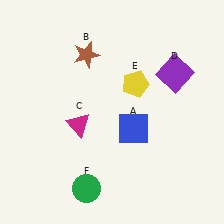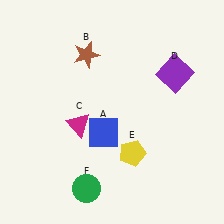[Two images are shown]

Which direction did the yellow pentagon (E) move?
The yellow pentagon (E) moved down.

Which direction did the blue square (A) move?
The blue square (A) moved left.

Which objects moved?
The objects that moved are: the blue square (A), the yellow pentagon (E).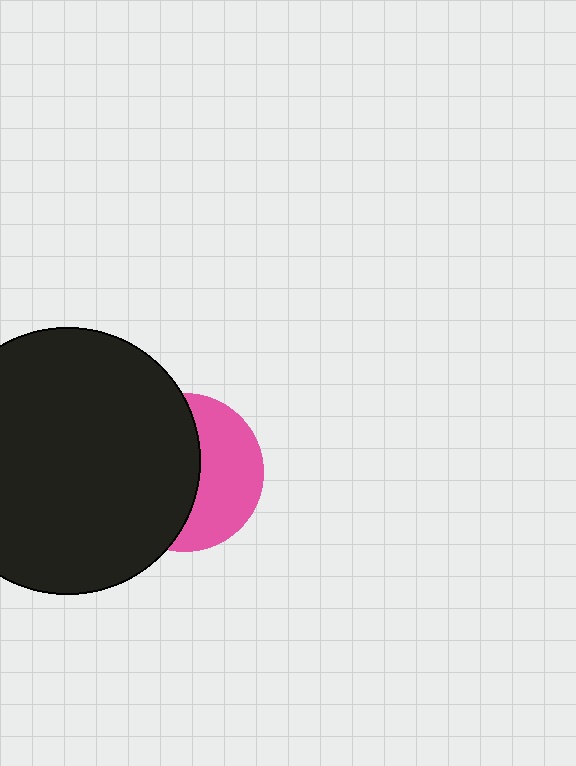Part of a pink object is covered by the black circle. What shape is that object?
It is a circle.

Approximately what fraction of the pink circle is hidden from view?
Roughly 56% of the pink circle is hidden behind the black circle.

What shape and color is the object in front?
The object in front is a black circle.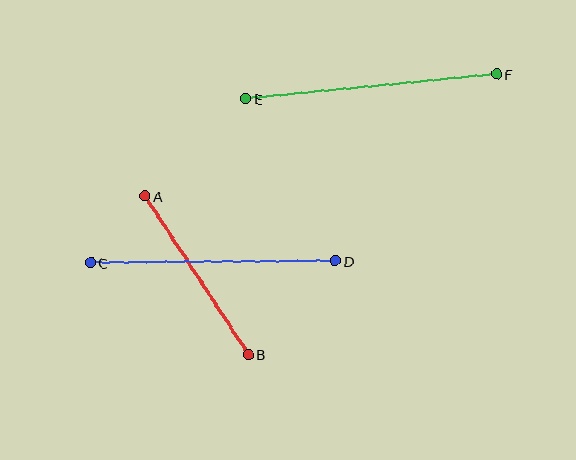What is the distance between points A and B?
The distance is approximately 189 pixels.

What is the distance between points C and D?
The distance is approximately 245 pixels.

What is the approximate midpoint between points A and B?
The midpoint is at approximately (197, 275) pixels.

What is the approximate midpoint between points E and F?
The midpoint is at approximately (371, 86) pixels.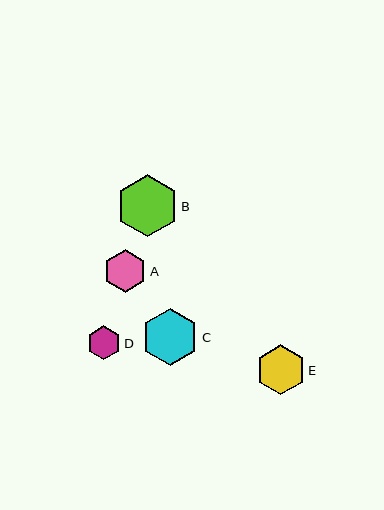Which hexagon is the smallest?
Hexagon D is the smallest with a size of approximately 34 pixels.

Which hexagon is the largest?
Hexagon B is the largest with a size of approximately 62 pixels.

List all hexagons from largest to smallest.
From largest to smallest: B, C, E, A, D.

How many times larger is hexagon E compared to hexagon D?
Hexagon E is approximately 1.5 times the size of hexagon D.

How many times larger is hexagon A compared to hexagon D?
Hexagon A is approximately 1.3 times the size of hexagon D.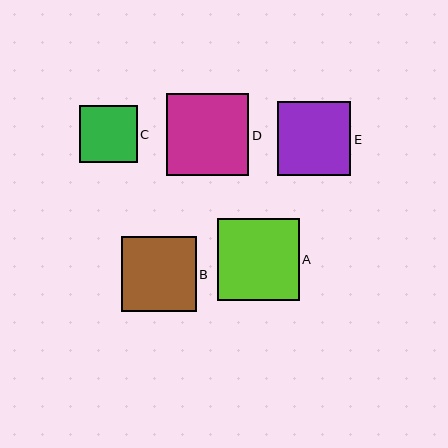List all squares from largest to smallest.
From largest to smallest: D, A, B, E, C.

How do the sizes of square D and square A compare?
Square D and square A are approximately the same size.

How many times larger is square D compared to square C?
Square D is approximately 1.4 times the size of square C.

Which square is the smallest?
Square C is the smallest with a size of approximately 57 pixels.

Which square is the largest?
Square D is the largest with a size of approximately 82 pixels.